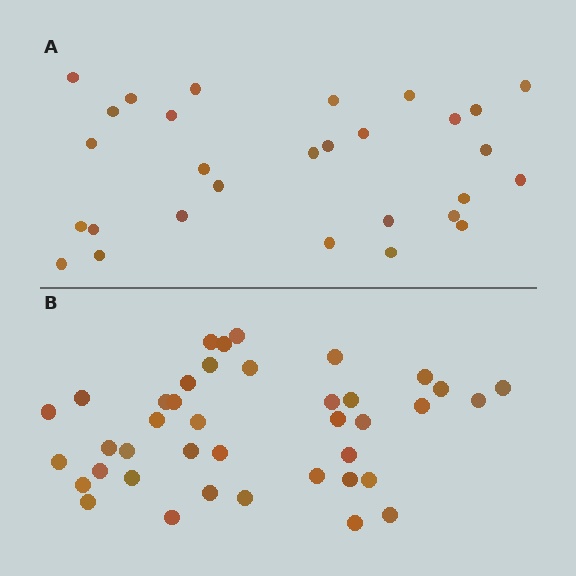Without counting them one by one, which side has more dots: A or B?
Region B (the bottom region) has more dots.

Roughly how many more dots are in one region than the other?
Region B has roughly 12 or so more dots than region A.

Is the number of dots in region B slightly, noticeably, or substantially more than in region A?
Region B has noticeably more, but not dramatically so. The ratio is roughly 1.4 to 1.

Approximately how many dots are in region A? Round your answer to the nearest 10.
About 30 dots. (The exact count is 29, which rounds to 30.)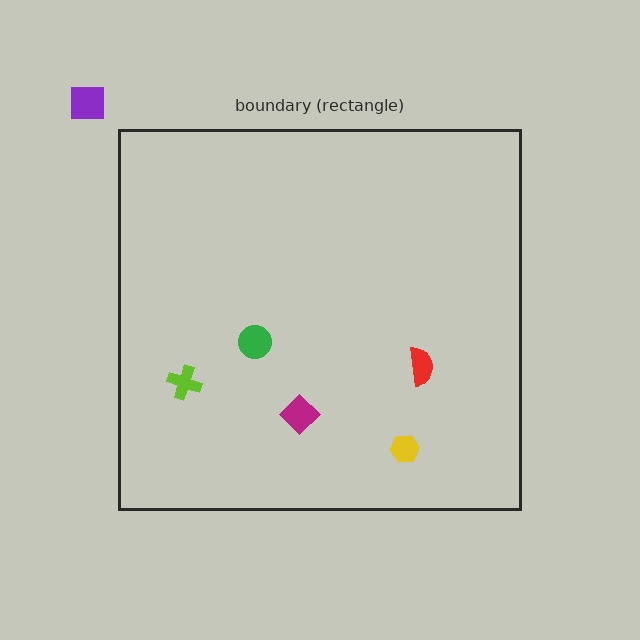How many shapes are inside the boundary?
5 inside, 1 outside.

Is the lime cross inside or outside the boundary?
Inside.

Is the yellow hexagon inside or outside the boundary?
Inside.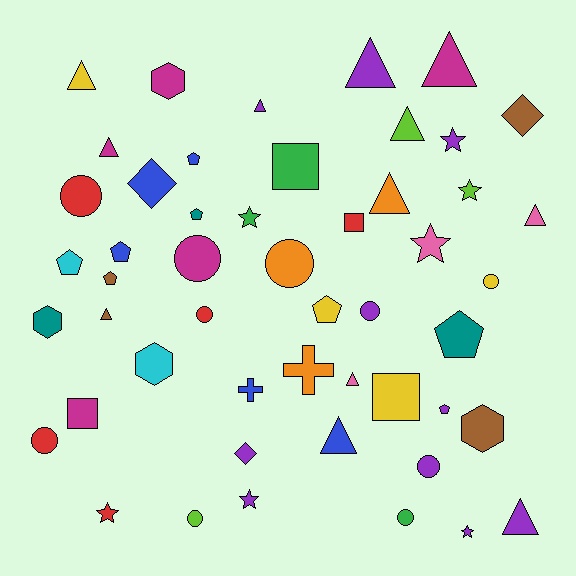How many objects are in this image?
There are 50 objects.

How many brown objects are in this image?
There are 4 brown objects.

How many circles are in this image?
There are 10 circles.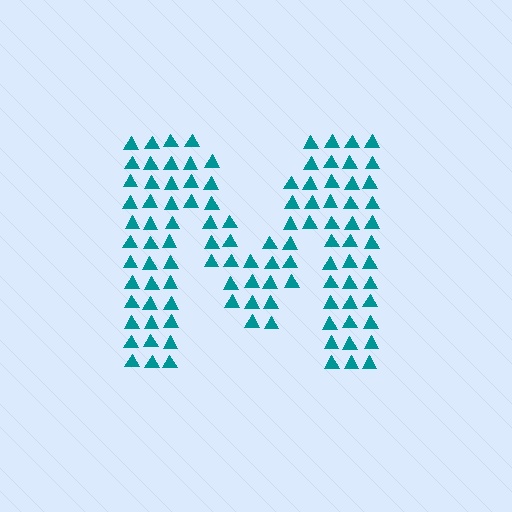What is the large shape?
The large shape is the letter M.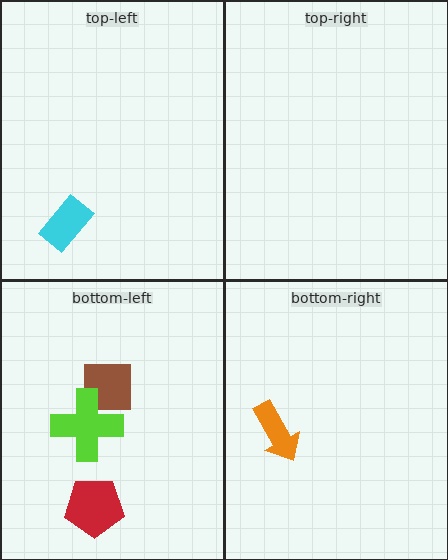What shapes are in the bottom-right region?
The orange arrow.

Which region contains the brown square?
The bottom-left region.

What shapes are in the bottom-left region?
The brown square, the red pentagon, the lime cross.